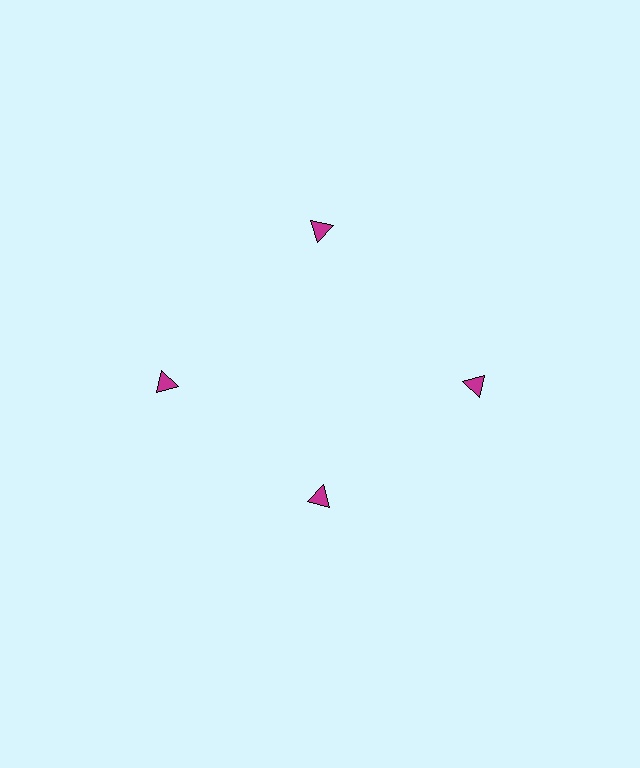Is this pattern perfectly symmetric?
No. The 4 magenta triangles are arranged in a ring, but one element near the 6 o'clock position is pulled inward toward the center, breaking the 4-fold rotational symmetry.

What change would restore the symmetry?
The symmetry would be restored by moving it outward, back onto the ring so that all 4 triangles sit at equal angles and equal distance from the center.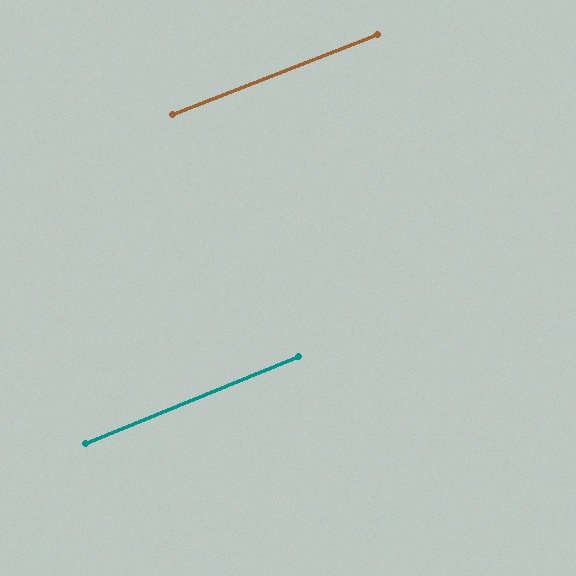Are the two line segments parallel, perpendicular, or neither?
Parallel — their directions differ by only 0.9°.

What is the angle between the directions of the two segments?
Approximately 1 degree.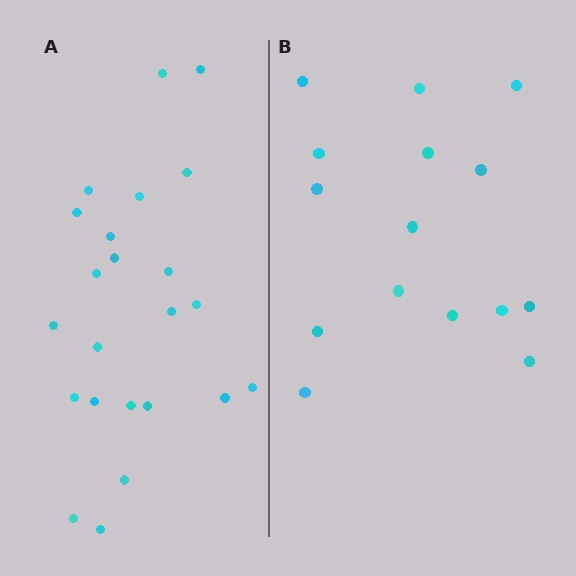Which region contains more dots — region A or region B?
Region A (the left region) has more dots.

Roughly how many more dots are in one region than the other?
Region A has roughly 8 or so more dots than region B.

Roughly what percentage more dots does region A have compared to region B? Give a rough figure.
About 55% more.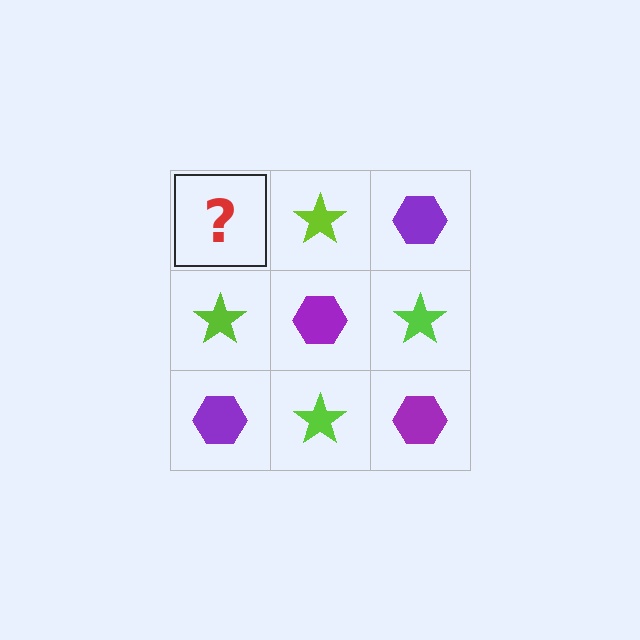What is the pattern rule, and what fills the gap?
The rule is that it alternates purple hexagon and lime star in a checkerboard pattern. The gap should be filled with a purple hexagon.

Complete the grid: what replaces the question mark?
The question mark should be replaced with a purple hexagon.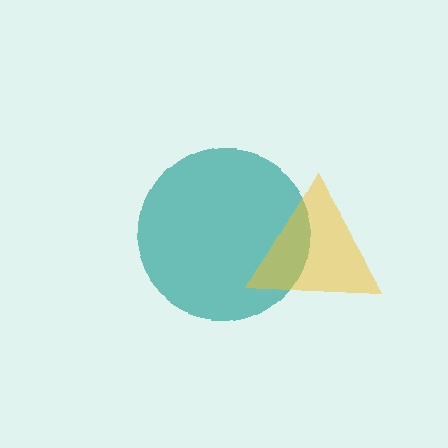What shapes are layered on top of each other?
The layered shapes are: a teal circle, a yellow triangle.